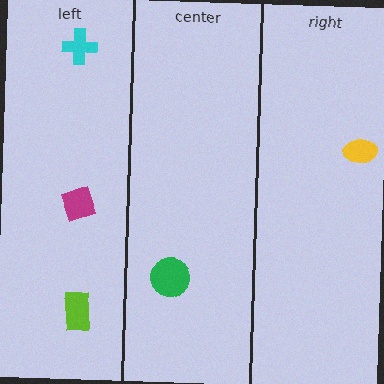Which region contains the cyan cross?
The left region.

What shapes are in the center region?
The green circle.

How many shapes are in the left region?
3.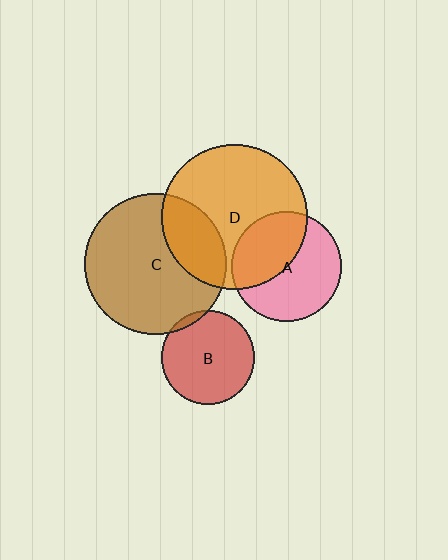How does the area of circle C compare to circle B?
Approximately 2.3 times.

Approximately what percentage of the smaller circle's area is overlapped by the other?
Approximately 5%.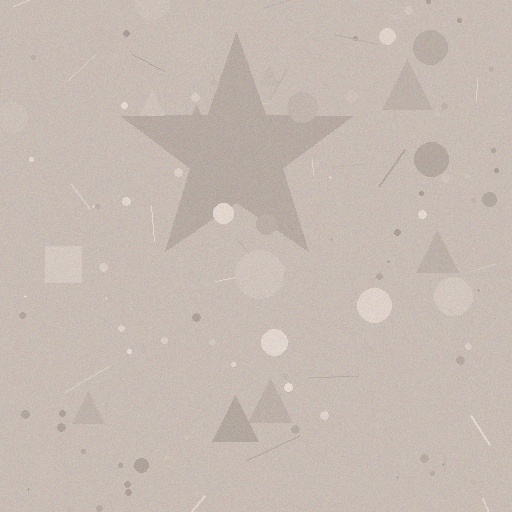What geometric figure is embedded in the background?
A star is embedded in the background.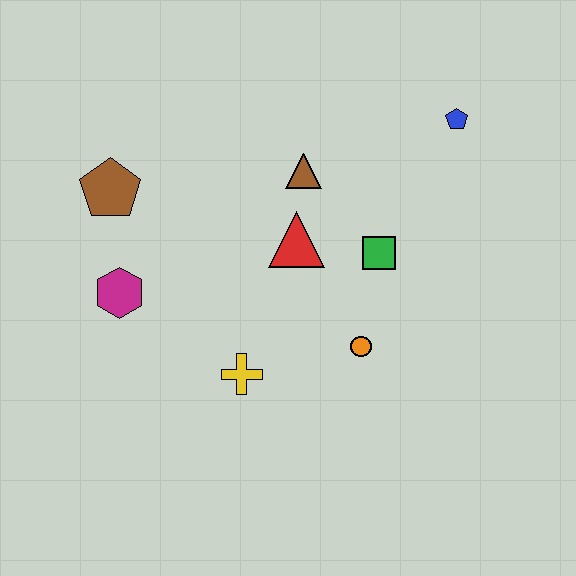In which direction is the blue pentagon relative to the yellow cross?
The blue pentagon is above the yellow cross.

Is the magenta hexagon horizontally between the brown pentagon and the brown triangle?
Yes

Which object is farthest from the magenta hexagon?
The blue pentagon is farthest from the magenta hexagon.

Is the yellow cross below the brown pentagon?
Yes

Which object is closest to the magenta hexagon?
The brown pentagon is closest to the magenta hexagon.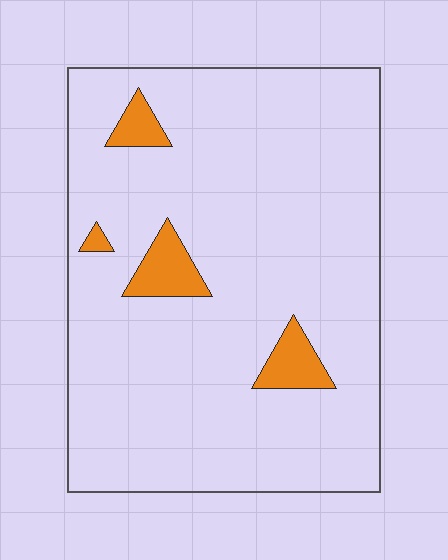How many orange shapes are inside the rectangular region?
4.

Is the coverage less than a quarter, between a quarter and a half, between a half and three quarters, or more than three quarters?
Less than a quarter.